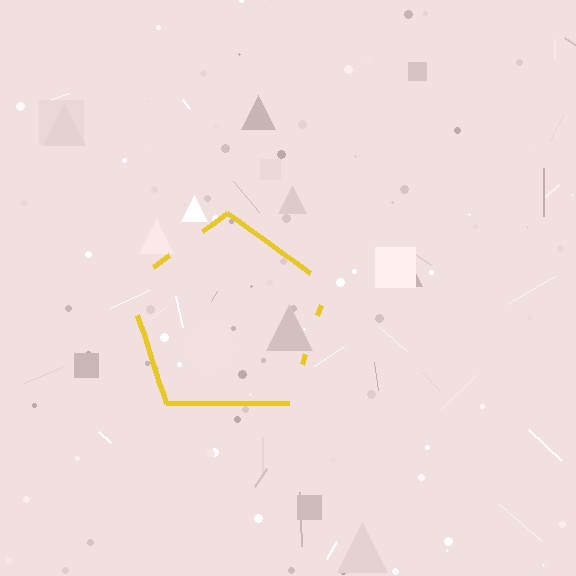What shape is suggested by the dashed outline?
The dashed outline suggests a pentagon.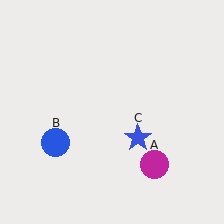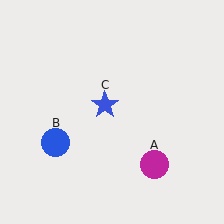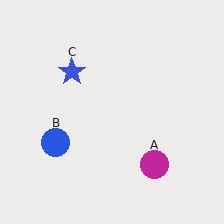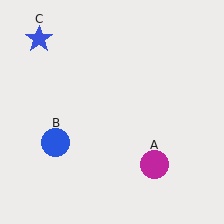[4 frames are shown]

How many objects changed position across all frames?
1 object changed position: blue star (object C).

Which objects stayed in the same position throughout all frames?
Magenta circle (object A) and blue circle (object B) remained stationary.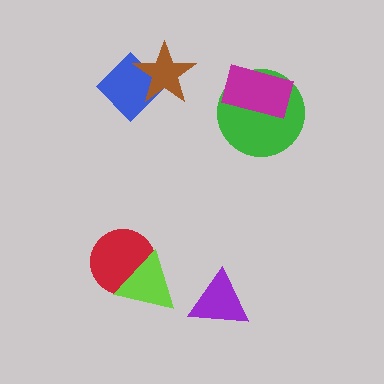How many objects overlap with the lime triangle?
1 object overlaps with the lime triangle.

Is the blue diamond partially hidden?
Yes, it is partially covered by another shape.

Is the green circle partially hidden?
Yes, it is partially covered by another shape.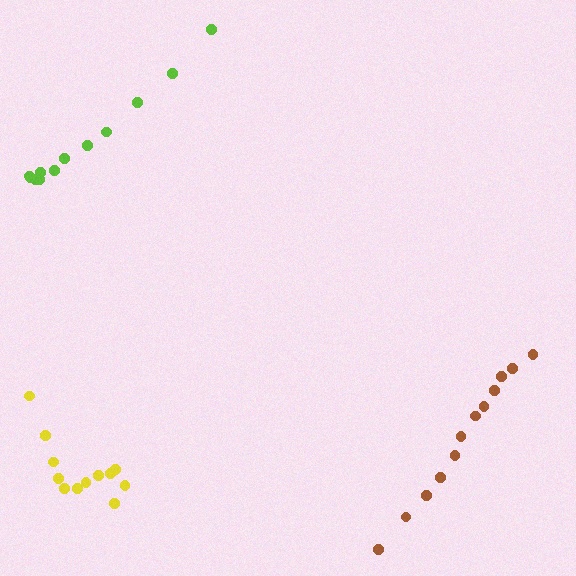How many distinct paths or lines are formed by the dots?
There are 3 distinct paths.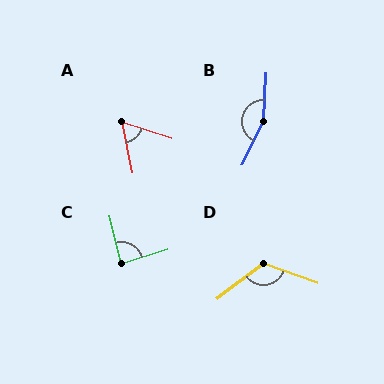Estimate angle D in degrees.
Approximately 123 degrees.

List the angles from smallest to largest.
A (60°), C (86°), D (123°), B (157°).